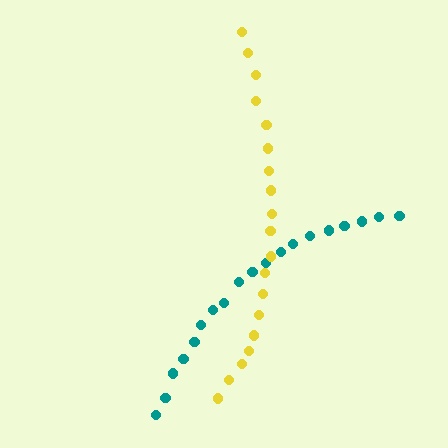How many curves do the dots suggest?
There are 2 distinct paths.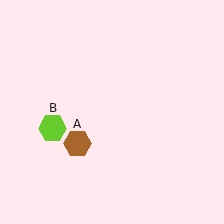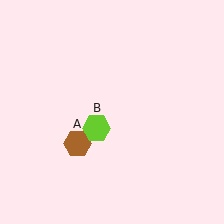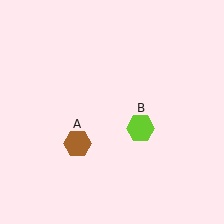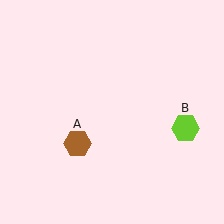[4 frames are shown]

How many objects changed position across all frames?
1 object changed position: lime hexagon (object B).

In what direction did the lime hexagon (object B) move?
The lime hexagon (object B) moved right.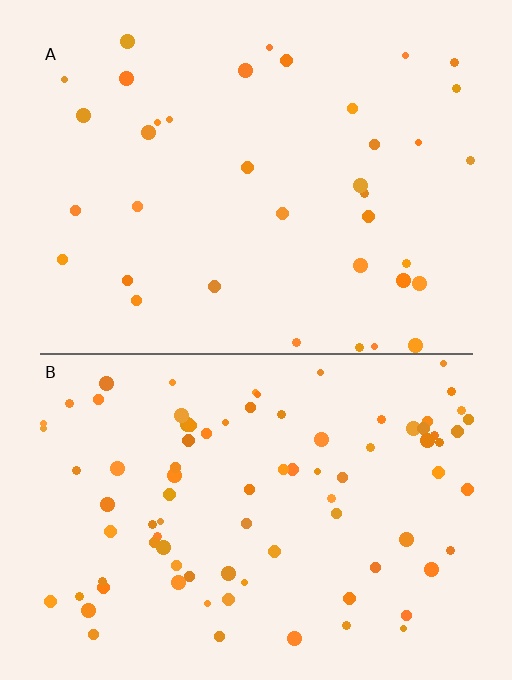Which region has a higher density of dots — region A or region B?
B (the bottom).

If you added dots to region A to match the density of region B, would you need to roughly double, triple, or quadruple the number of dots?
Approximately double.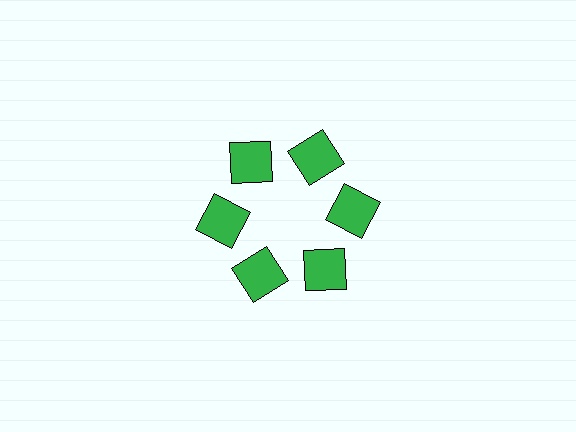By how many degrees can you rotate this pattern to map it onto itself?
The pattern maps onto itself every 60 degrees of rotation.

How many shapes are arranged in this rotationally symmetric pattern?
There are 6 shapes, arranged in 6 groups of 1.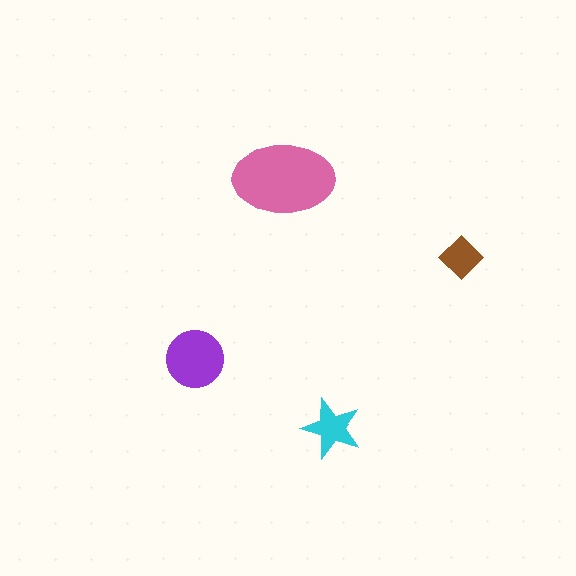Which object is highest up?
The pink ellipse is topmost.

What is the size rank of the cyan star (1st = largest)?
3rd.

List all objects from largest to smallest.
The pink ellipse, the purple circle, the cyan star, the brown diamond.